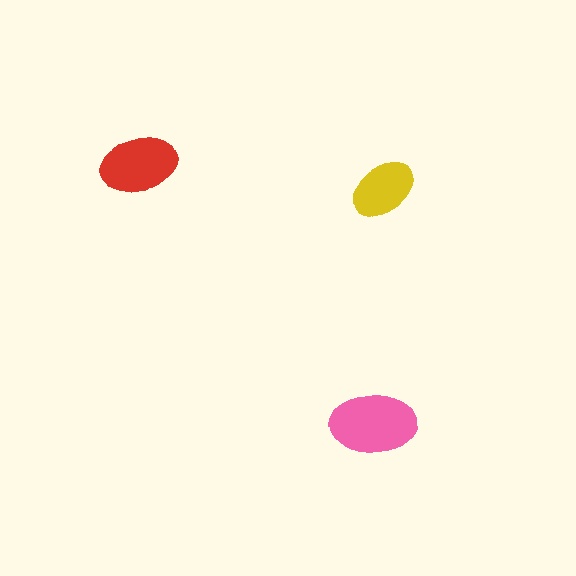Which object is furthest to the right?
The yellow ellipse is rightmost.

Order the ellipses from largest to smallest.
the pink one, the red one, the yellow one.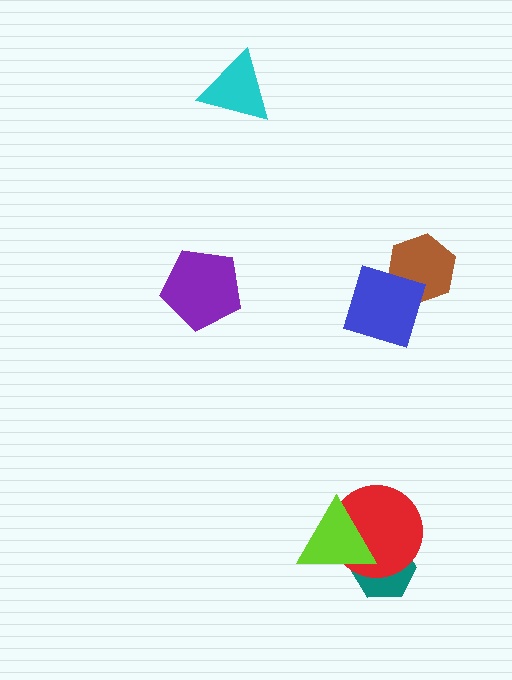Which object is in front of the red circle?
The lime triangle is in front of the red circle.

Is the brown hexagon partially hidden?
Yes, it is partially covered by another shape.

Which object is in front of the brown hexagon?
The blue diamond is in front of the brown hexagon.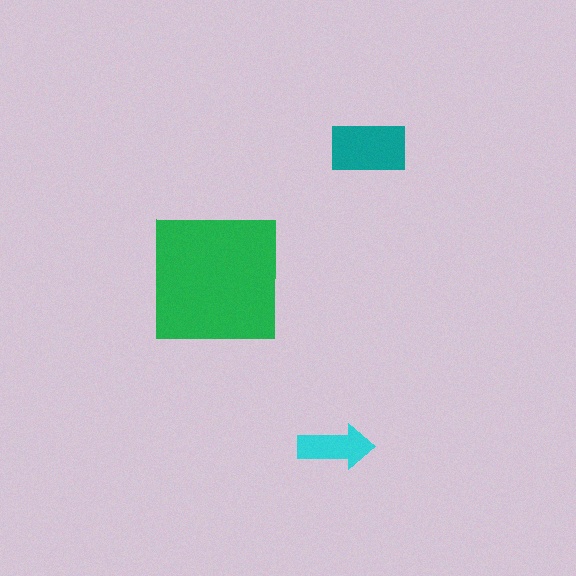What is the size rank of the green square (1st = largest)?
1st.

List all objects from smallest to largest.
The cyan arrow, the teal rectangle, the green square.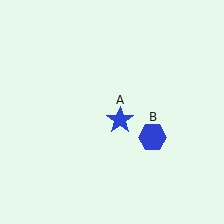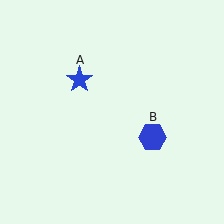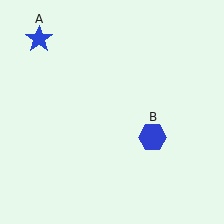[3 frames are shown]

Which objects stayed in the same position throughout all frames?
Blue hexagon (object B) remained stationary.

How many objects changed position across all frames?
1 object changed position: blue star (object A).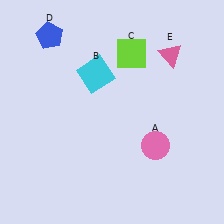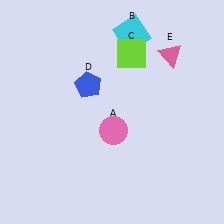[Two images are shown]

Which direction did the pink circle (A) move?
The pink circle (A) moved left.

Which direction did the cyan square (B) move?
The cyan square (B) moved up.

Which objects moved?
The objects that moved are: the pink circle (A), the cyan square (B), the blue pentagon (D).